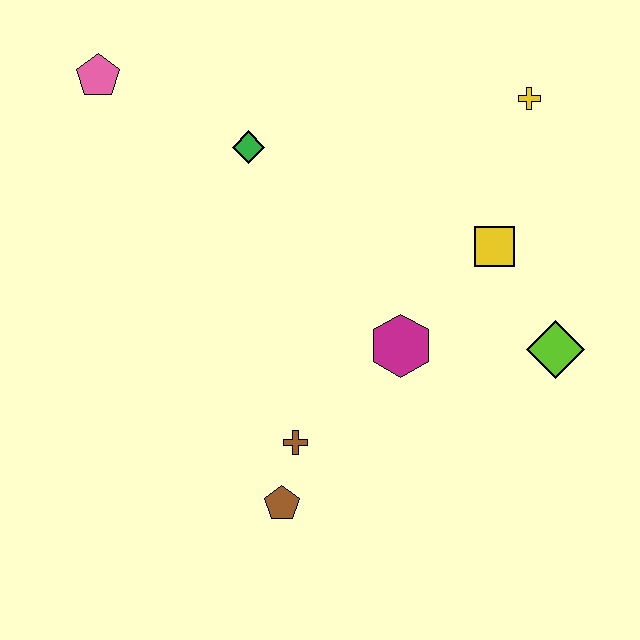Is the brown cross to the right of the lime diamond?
No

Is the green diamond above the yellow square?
Yes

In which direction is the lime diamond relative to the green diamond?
The lime diamond is to the right of the green diamond.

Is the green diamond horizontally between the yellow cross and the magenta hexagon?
No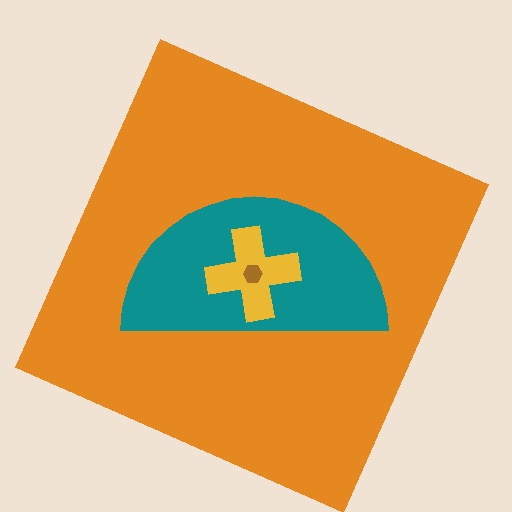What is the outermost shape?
The orange square.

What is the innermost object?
The brown hexagon.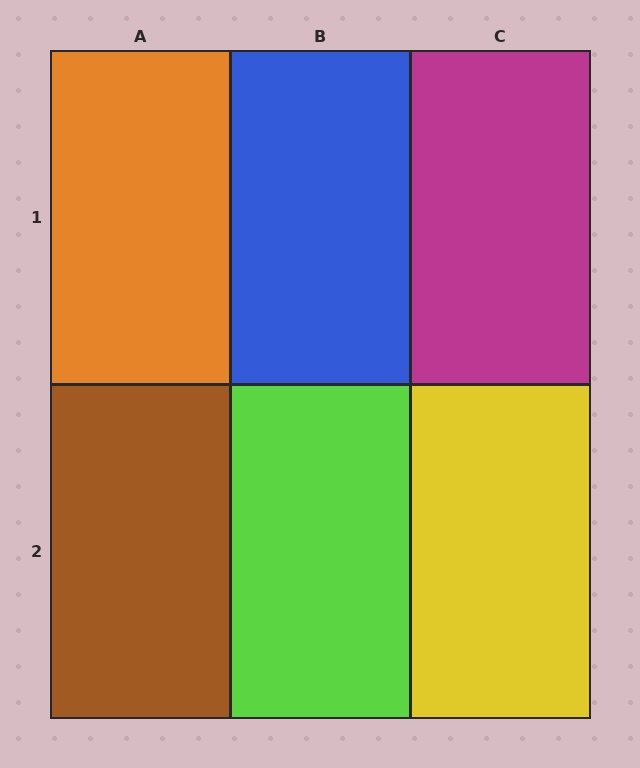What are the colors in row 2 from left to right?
Brown, lime, yellow.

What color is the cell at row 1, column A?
Orange.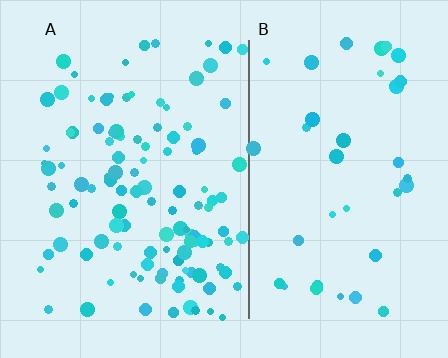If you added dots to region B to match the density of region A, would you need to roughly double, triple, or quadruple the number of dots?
Approximately triple.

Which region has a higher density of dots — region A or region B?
A (the left).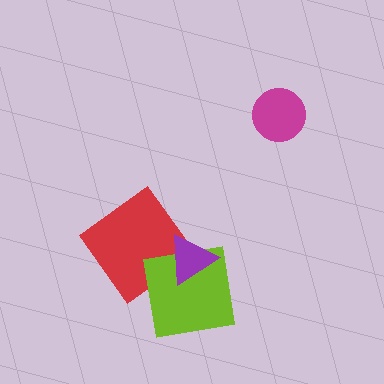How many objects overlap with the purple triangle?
2 objects overlap with the purple triangle.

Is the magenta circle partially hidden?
No, no other shape covers it.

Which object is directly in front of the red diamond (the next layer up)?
The lime square is directly in front of the red diamond.